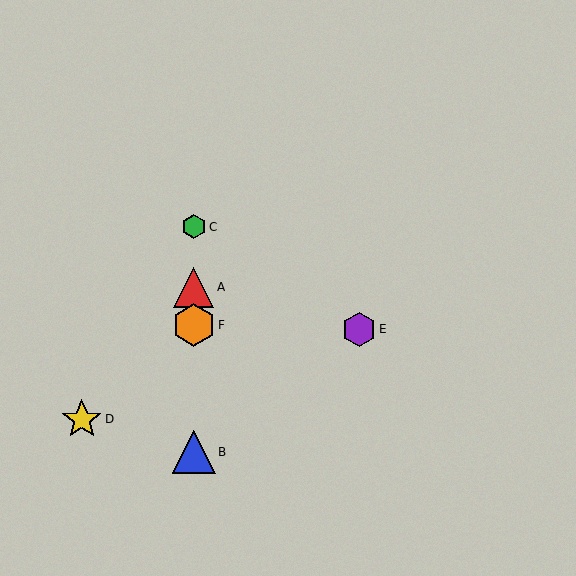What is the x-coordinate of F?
Object F is at x≈194.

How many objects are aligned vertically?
4 objects (A, B, C, F) are aligned vertically.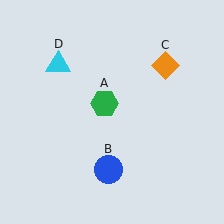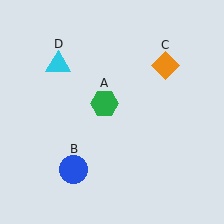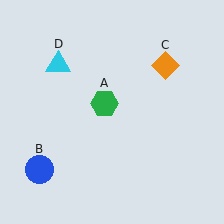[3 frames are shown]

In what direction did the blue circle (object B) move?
The blue circle (object B) moved left.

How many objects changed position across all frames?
1 object changed position: blue circle (object B).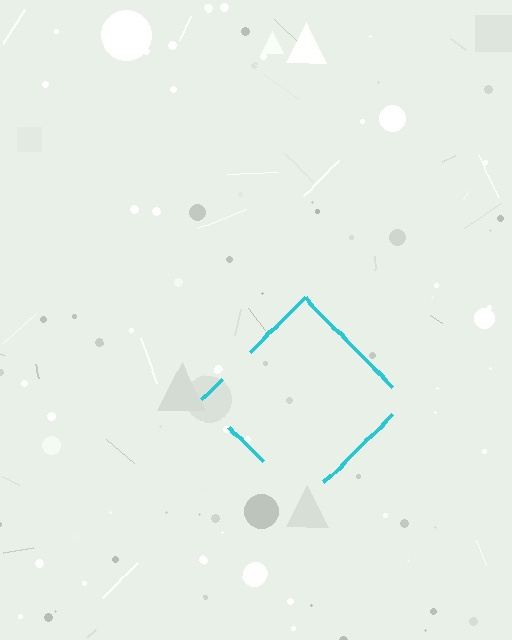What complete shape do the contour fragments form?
The contour fragments form a diamond.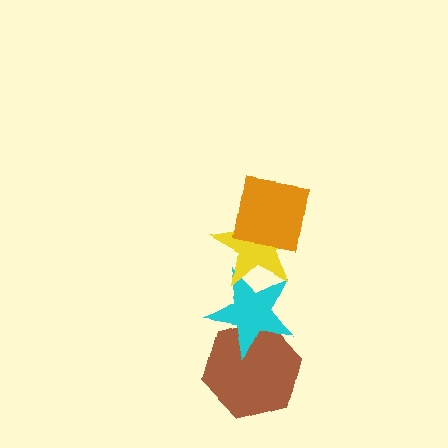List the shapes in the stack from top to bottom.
From top to bottom: the orange square, the yellow star, the cyan star, the brown hexagon.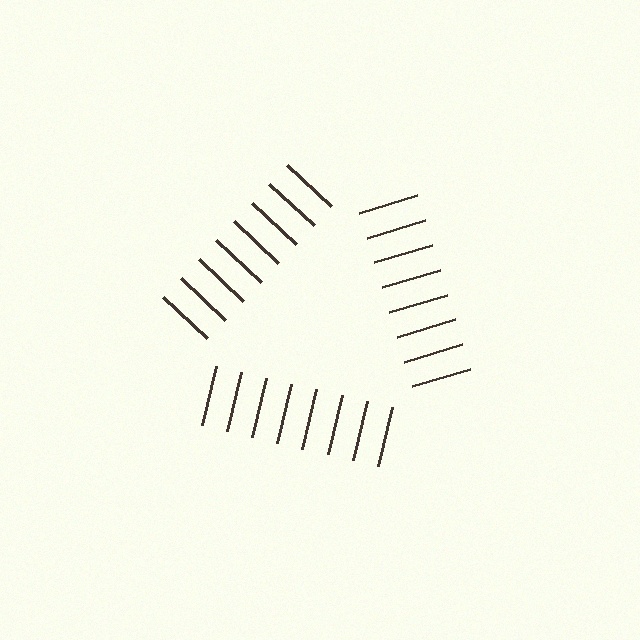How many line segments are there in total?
24 — 8 along each of the 3 edges.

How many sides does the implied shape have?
3 sides — the line-ends trace a triangle.